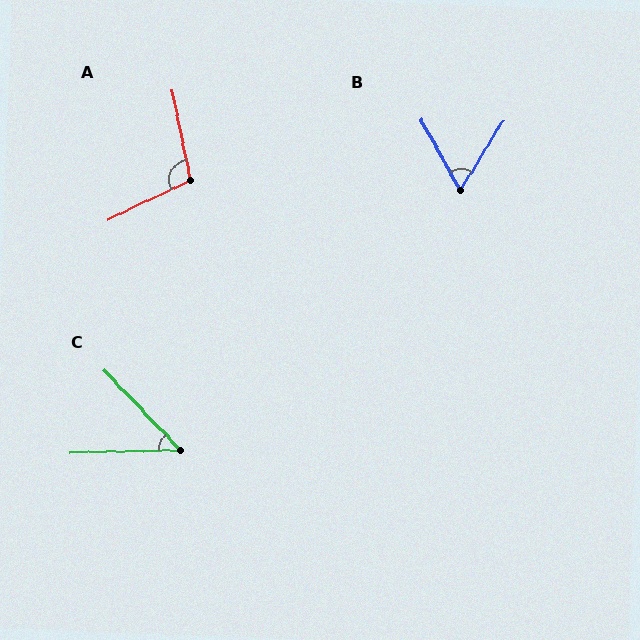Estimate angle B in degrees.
Approximately 60 degrees.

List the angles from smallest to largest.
C (48°), B (60°), A (104°).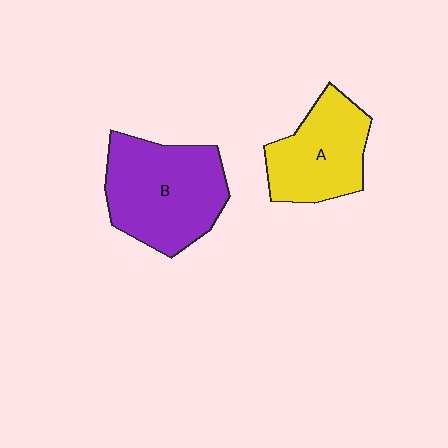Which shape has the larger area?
Shape B (purple).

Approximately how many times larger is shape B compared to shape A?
Approximately 1.3 times.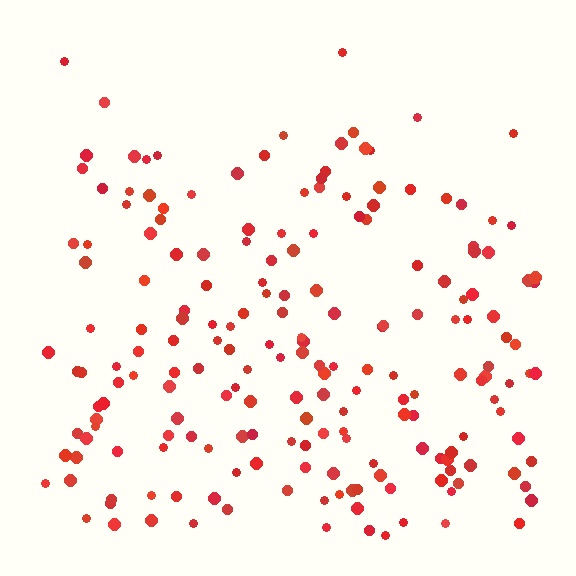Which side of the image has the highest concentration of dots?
The bottom.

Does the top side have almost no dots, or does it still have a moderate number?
Still a moderate number, just noticeably fewer than the bottom.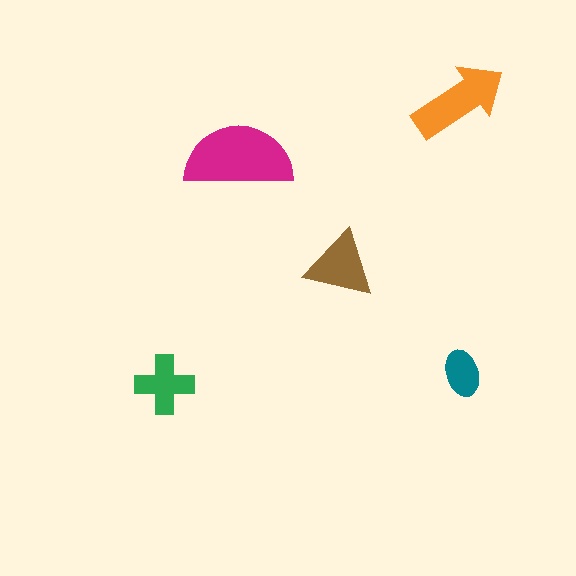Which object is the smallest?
The teal ellipse.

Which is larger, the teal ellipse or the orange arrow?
The orange arrow.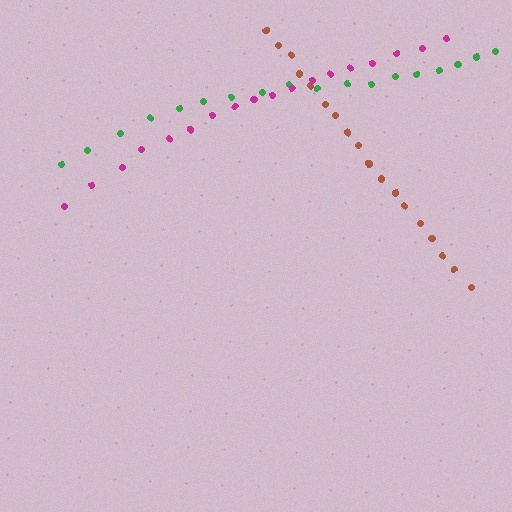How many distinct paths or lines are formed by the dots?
There are 3 distinct paths.